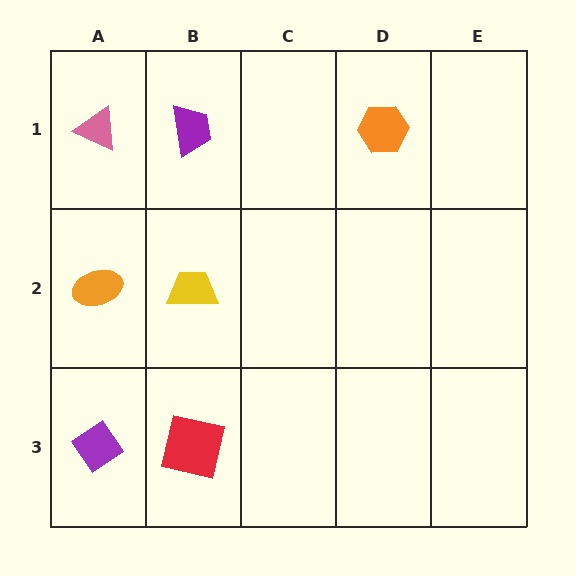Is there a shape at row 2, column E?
No, that cell is empty.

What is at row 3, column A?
A purple diamond.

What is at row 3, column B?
A red square.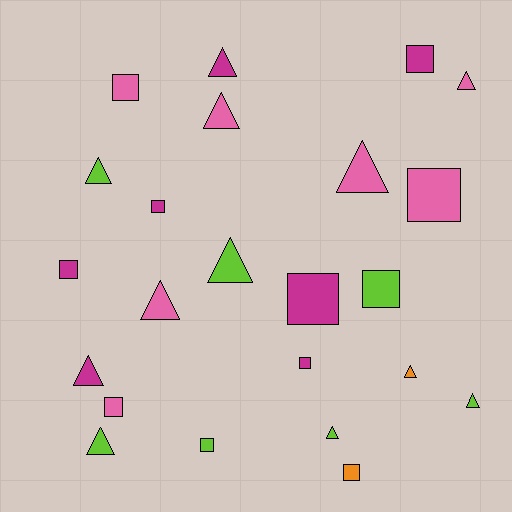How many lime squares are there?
There are 2 lime squares.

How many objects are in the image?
There are 23 objects.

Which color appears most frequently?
Magenta, with 7 objects.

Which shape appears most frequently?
Triangle, with 12 objects.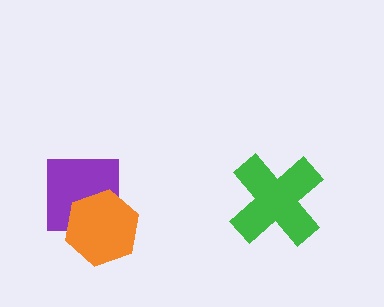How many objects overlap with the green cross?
0 objects overlap with the green cross.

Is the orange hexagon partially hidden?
No, no other shape covers it.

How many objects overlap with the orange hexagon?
1 object overlaps with the orange hexagon.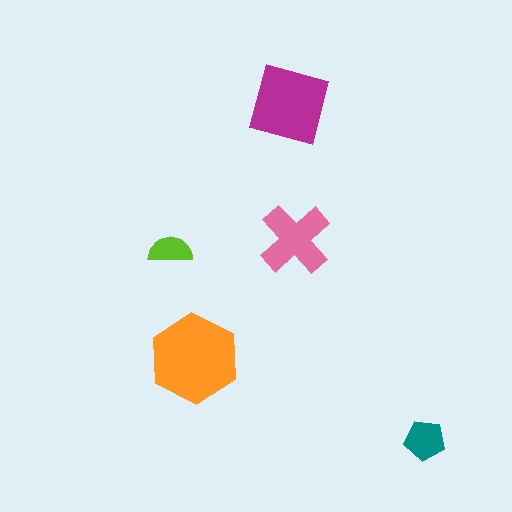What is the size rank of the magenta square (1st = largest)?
2nd.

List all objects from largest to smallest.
The orange hexagon, the magenta square, the pink cross, the teal pentagon, the lime semicircle.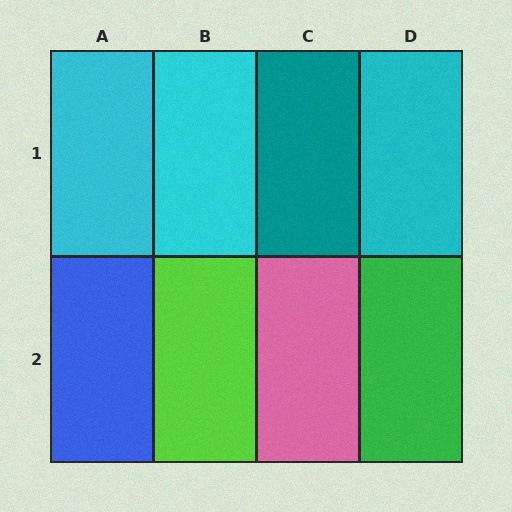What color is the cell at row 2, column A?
Blue.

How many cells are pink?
1 cell is pink.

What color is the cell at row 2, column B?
Lime.